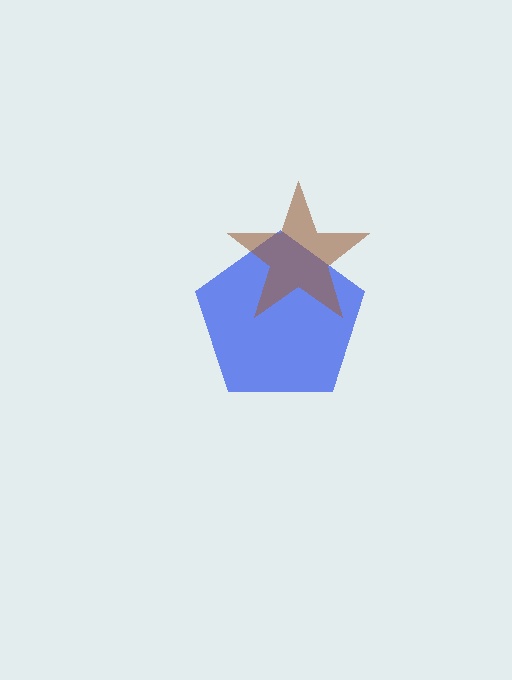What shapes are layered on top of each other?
The layered shapes are: a blue pentagon, a brown star.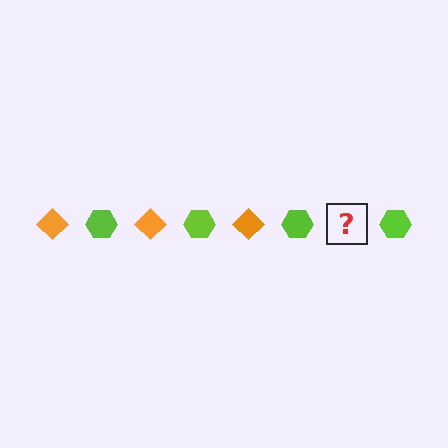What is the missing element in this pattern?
The missing element is an orange diamond.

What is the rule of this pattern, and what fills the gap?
The rule is that the pattern alternates between orange diamond and lime hexagon. The gap should be filled with an orange diamond.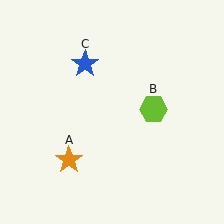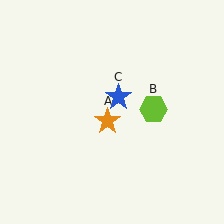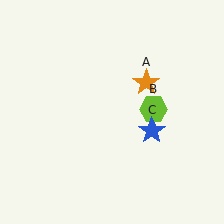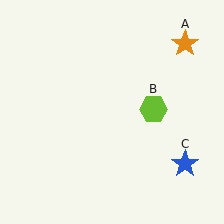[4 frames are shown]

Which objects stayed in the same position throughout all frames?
Lime hexagon (object B) remained stationary.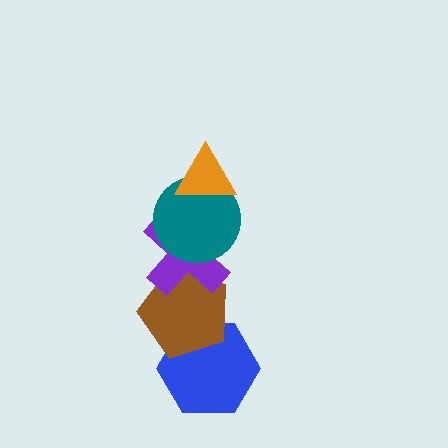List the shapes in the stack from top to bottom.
From top to bottom: the orange triangle, the teal circle, the purple cross, the brown pentagon, the blue hexagon.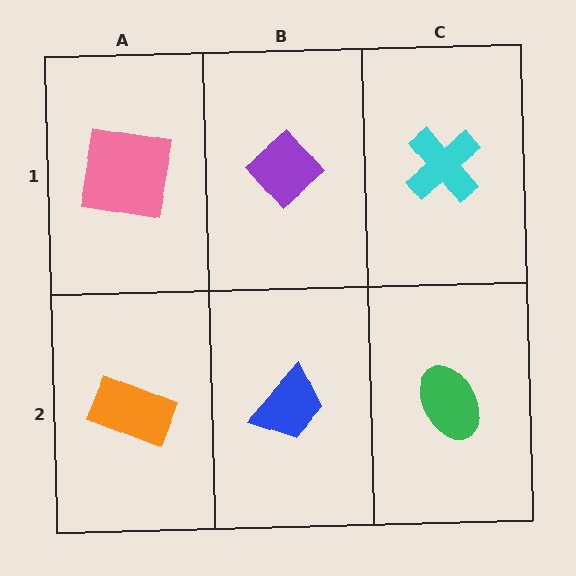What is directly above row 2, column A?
A pink square.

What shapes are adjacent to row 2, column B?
A purple diamond (row 1, column B), an orange rectangle (row 2, column A), a green ellipse (row 2, column C).